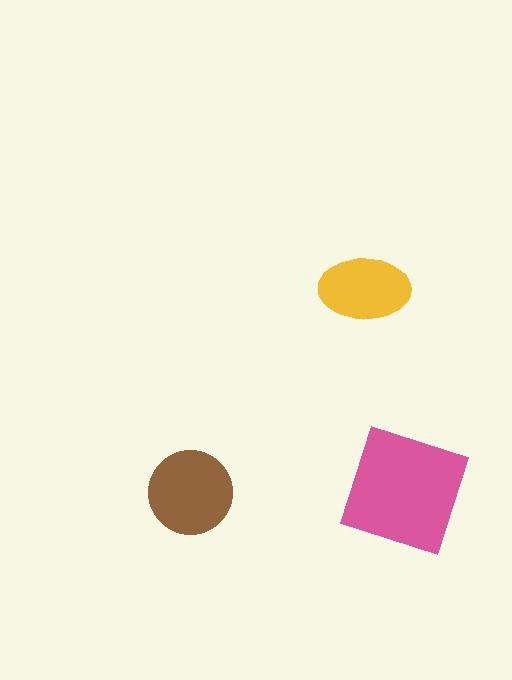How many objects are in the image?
There are 3 objects in the image.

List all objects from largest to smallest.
The pink square, the brown circle, the yellow ellipse.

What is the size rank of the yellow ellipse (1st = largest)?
3rd.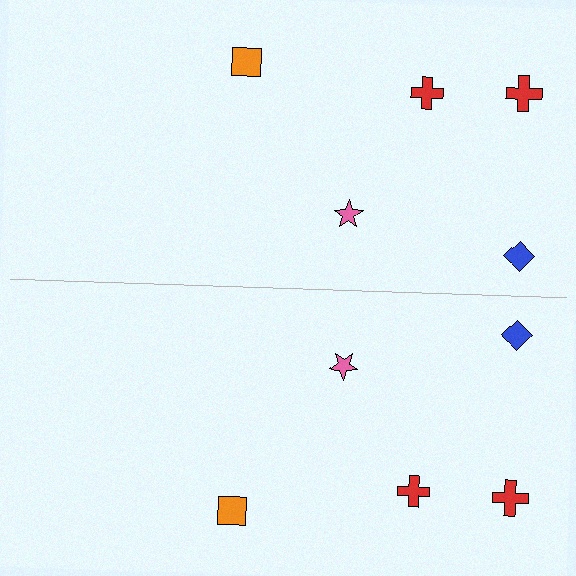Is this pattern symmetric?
Yes, this pattern has bilateral (reflection) symmetry.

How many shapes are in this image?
There are 10 shapes in this image.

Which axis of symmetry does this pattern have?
The pattern has a horizontal axis of symmetry running through the center of the image.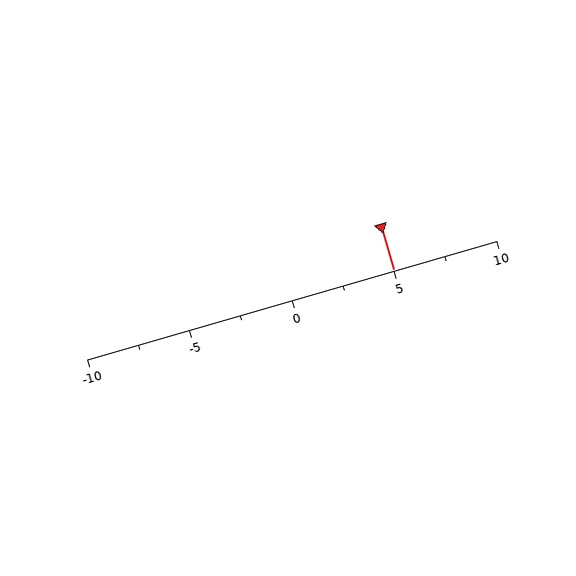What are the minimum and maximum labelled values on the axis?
The axis runs from -10 to 10.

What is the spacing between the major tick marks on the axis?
The major ticks are spaced 5 apart.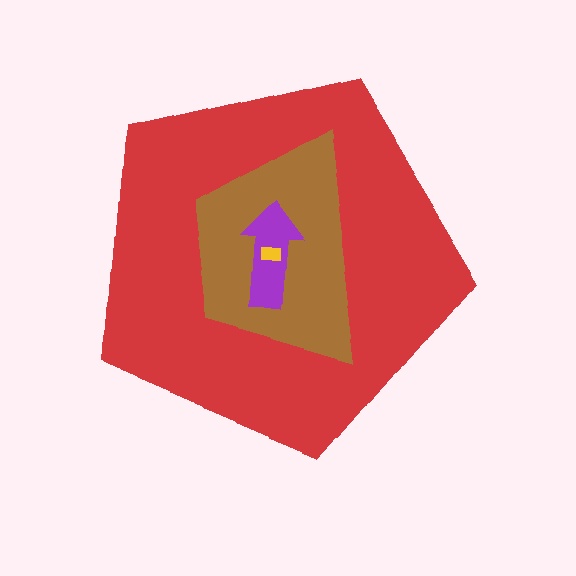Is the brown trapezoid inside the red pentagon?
Yes.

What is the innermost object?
The yellow rectangle.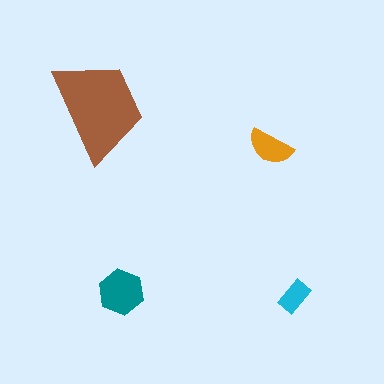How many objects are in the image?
There are 4 objects in the image.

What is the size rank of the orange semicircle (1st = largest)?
3rd.